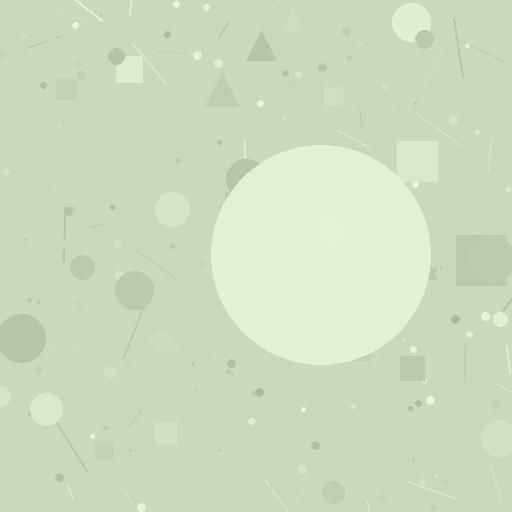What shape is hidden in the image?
A circle is hidden in the image.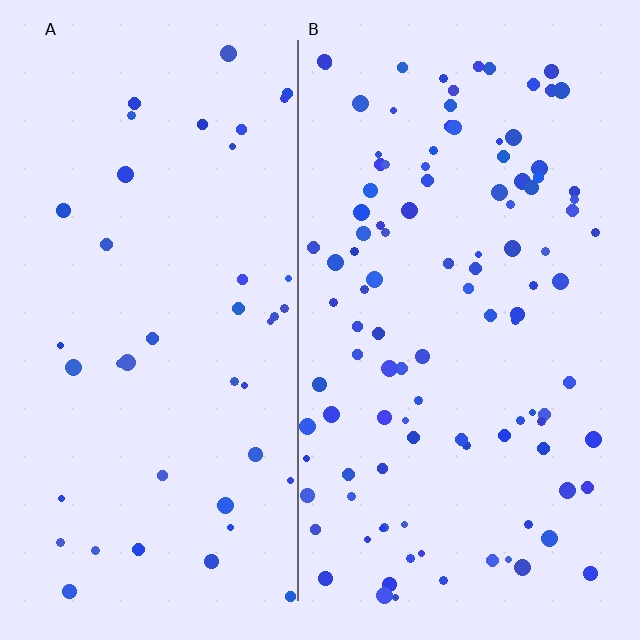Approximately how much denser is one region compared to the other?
Approximately 2.5× — region B over region A.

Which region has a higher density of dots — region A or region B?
B (the right).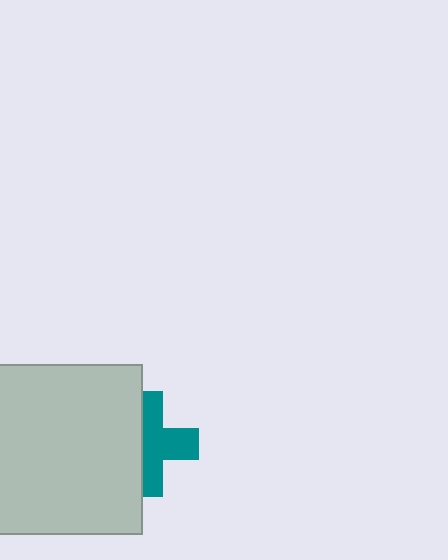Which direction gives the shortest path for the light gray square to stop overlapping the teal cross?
Moving left gives the shortest separation.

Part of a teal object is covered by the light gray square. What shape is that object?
It is a cross.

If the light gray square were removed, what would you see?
You would see the complete teal cross.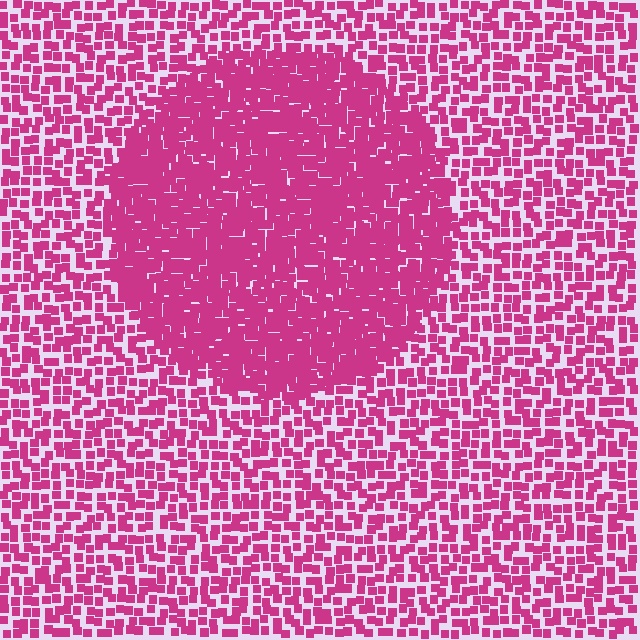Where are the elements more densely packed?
The elements are more densely packed inside the circle boundary.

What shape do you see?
I see a circle.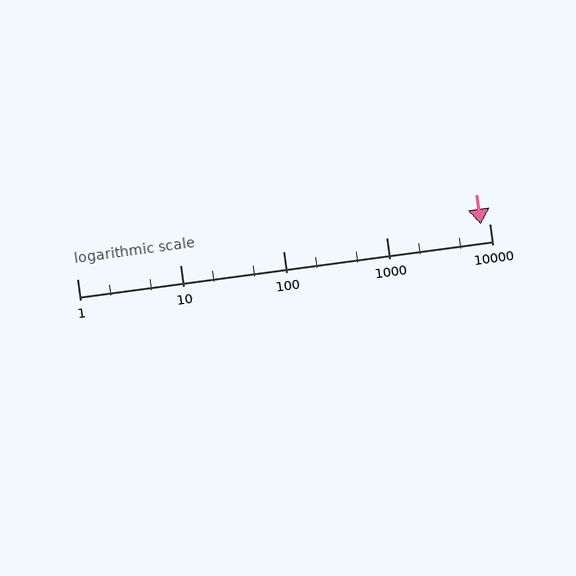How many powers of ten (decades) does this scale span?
The scale spans 4 decades, from 1 to 10000.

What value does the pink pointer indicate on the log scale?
The pointer indicates approximately 8200.